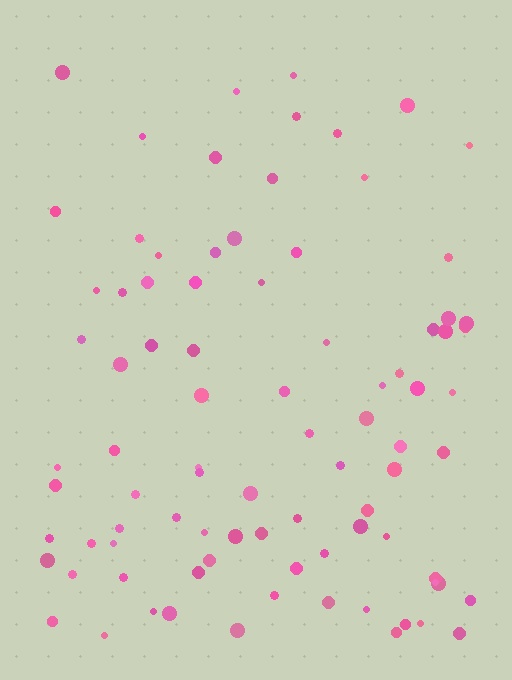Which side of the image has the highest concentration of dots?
The bottom.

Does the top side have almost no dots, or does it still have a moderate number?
Still a moderate number, just noticeably fewer than the bottom.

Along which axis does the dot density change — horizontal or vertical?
Vertical.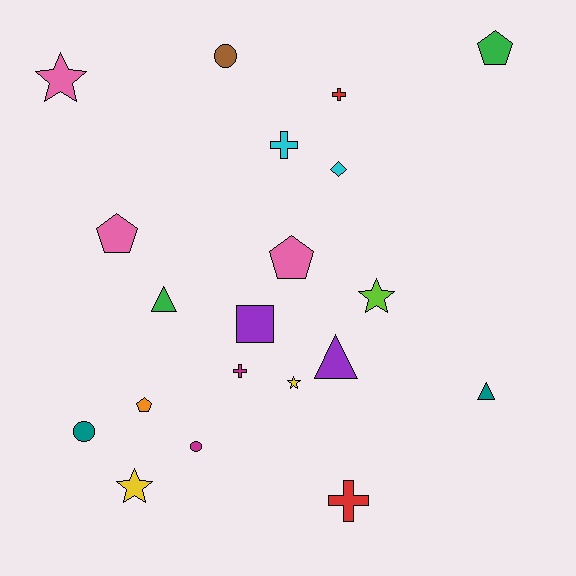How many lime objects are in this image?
There is 1 lime object.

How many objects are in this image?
There are 20 objects.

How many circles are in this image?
There are 3 circles.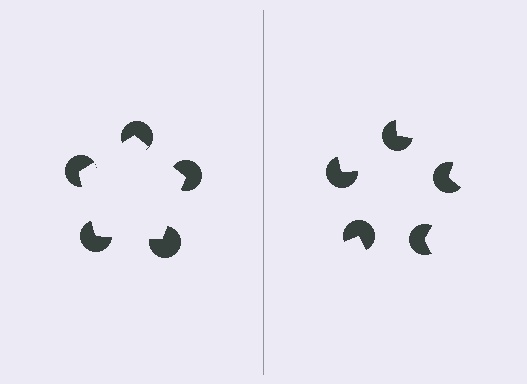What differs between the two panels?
The pac-man discs are positioned identically on both sides; only the wedge orientations differ. On the left they align to a pentagon; on the right they are misaligned.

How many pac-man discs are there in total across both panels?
10 — 5 on each side.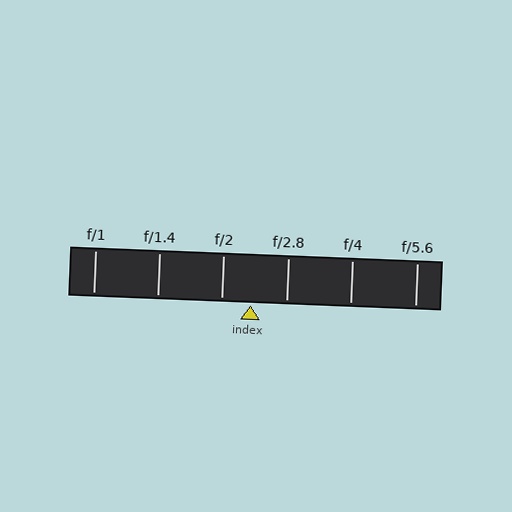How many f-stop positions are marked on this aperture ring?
There are 6 f-stop positions marked.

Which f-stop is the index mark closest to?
The index mark is closest to f/2.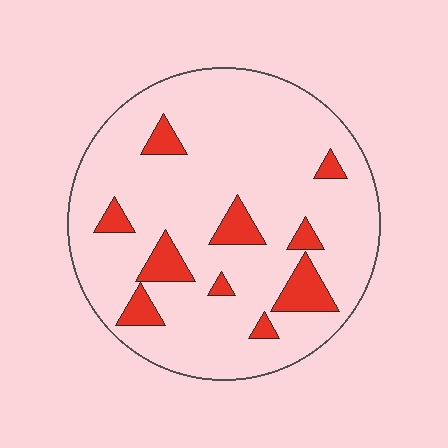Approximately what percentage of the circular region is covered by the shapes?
Approximately 15%.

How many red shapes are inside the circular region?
10.